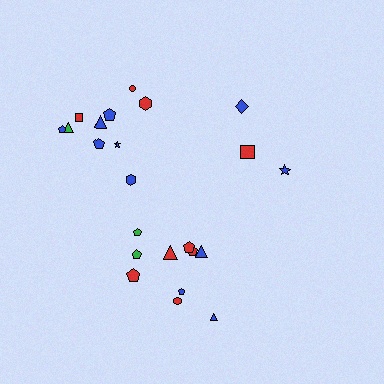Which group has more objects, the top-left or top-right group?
The top-left group.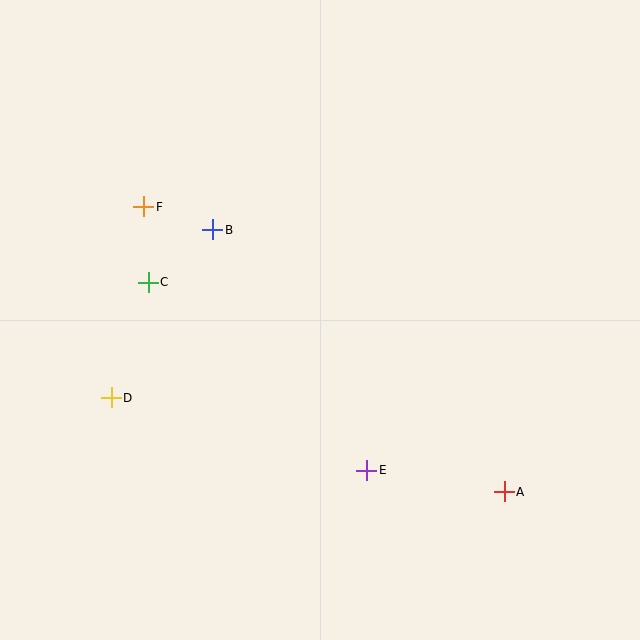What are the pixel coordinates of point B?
Point B is at (213, 230).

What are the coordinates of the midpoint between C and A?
The midpoint between C and A is at (326, 387).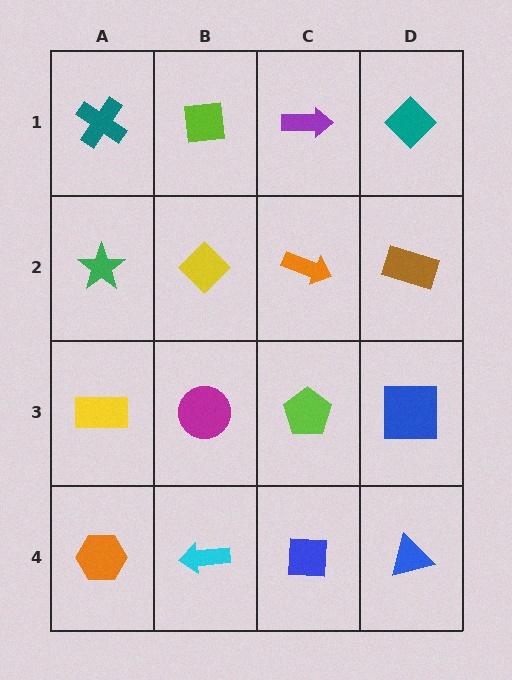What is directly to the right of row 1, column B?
A purple arrow.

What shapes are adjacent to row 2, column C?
A purple arrow (row 1, column C), a lime pentagon (row 3, column C), a yellow diamond (row 2, column B), a brown rectangle (row 2, column D).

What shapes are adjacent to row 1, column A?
A green star (row 2, column A), a lime square (row 1, column B).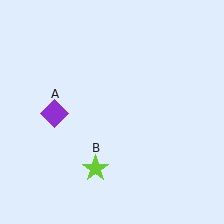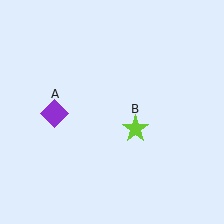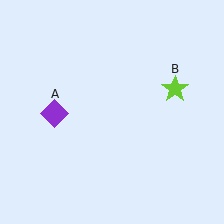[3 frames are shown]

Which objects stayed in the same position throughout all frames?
Purple diamond (object A) remained stationary.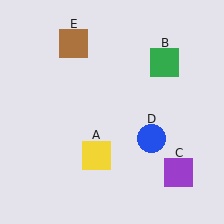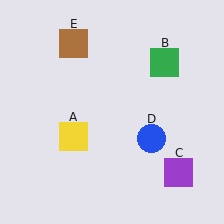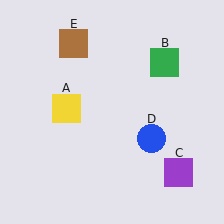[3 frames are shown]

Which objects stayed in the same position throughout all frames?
Green square (object B) and purple square (object C) and blue circle (object D) and brown square (object E) remained stationary.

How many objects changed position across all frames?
1 object changed position: yellow square (object A).